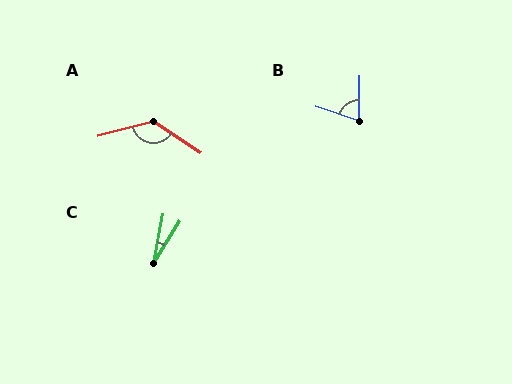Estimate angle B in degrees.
Approximately 72 degrees.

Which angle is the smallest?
C, at approximately 22 degrees.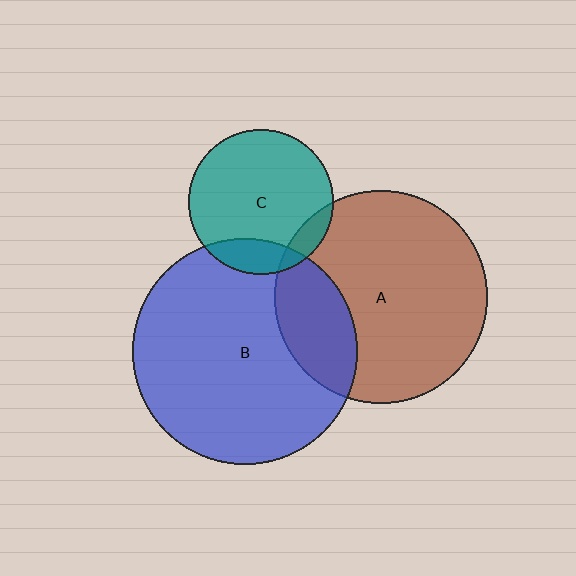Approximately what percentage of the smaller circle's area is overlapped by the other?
Approximately 10%.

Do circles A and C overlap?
Yes.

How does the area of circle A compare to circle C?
Approximately 2.2 times.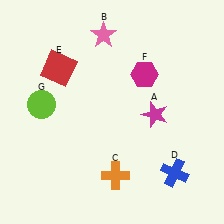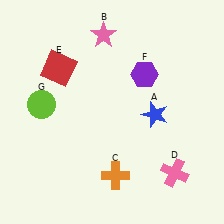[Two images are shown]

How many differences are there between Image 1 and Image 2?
There are 3 differences between the two images.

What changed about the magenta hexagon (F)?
In Image 1, F is magenta. In Image 2, it changed to purple.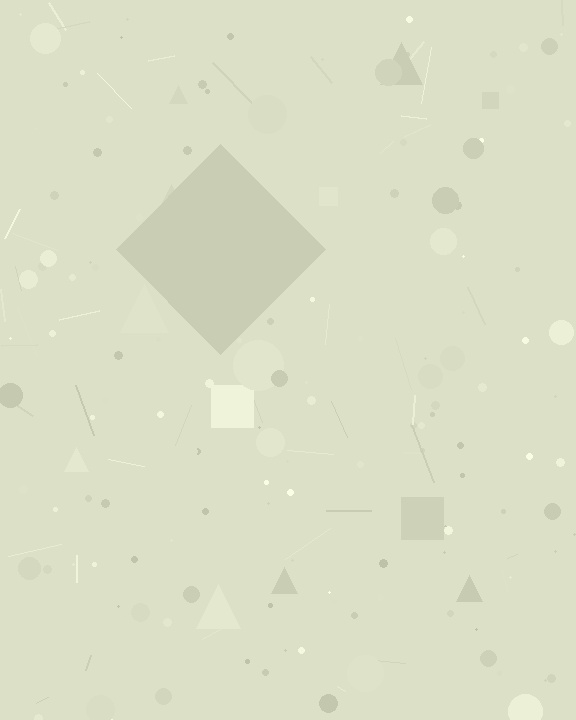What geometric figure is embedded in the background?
A diamond is embedded in the background.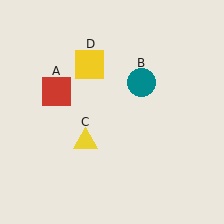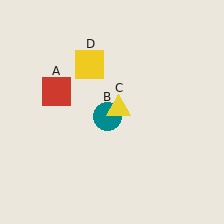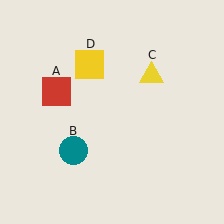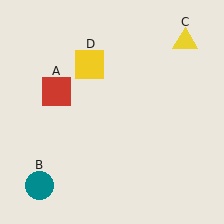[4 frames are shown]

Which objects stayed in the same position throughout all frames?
Red square (object A) and yellow square (object D) remained stationary.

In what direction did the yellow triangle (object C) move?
The yellow triangle (object C) moved up and to the right.